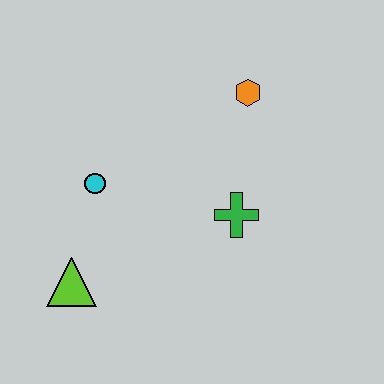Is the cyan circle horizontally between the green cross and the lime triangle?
Yes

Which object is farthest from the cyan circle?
The orange hexagon is farthest from the cyan circle.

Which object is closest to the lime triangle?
The cyan circle is closest to the lime triangle.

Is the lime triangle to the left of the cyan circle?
Yes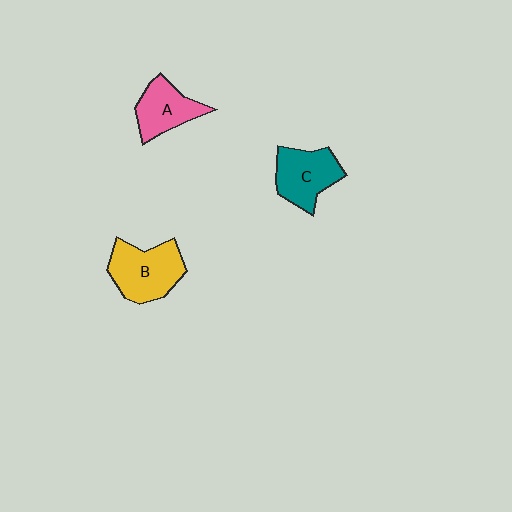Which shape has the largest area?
Shape B (yellow).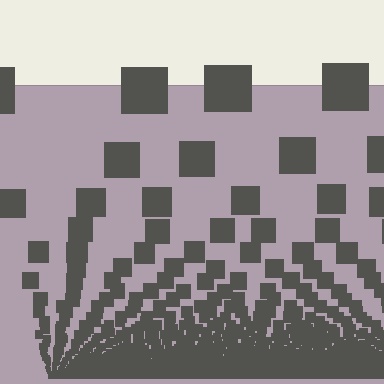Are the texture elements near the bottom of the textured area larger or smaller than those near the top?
Smaller. The gradient is inverted — elements near the bottom are smaller and denser.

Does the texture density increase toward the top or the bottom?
Density increases toward the bottom.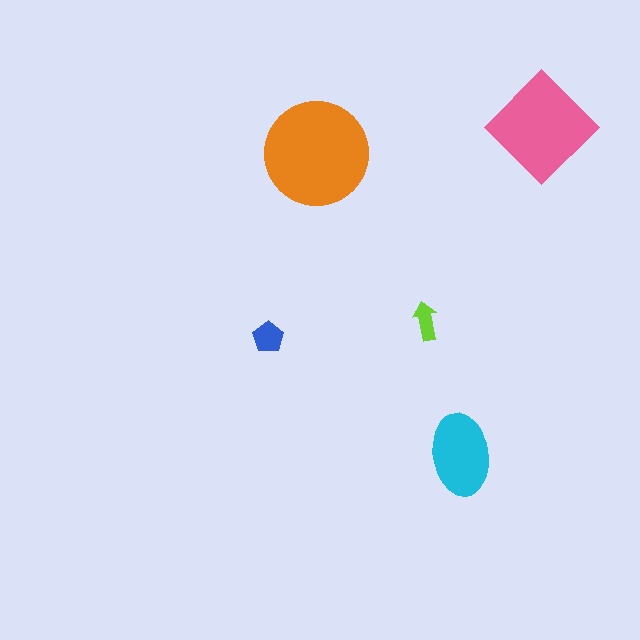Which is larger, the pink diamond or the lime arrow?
The pink diamond.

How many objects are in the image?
There are 5 objects in the image.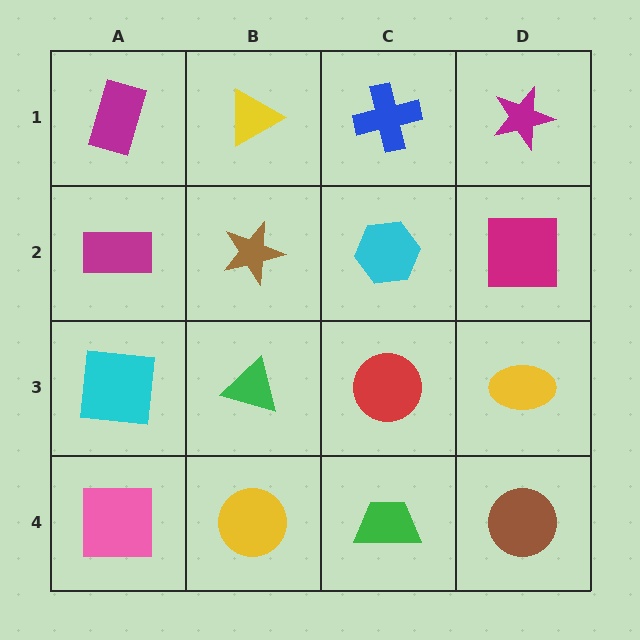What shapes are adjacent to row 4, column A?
A cyan square (row 3, column A), a yellow circle (row 4, column B).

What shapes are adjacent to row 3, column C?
A cyan hexagon (row 2, column C), a green trapezoid (row 4, column C), a green triangle (row 3, column B), a yellow ellipse (row 3, column D).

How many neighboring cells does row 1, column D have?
2.